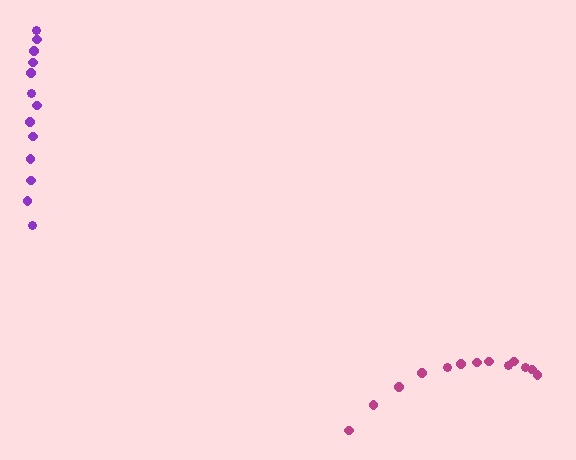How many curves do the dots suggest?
There are 2 distinct paths.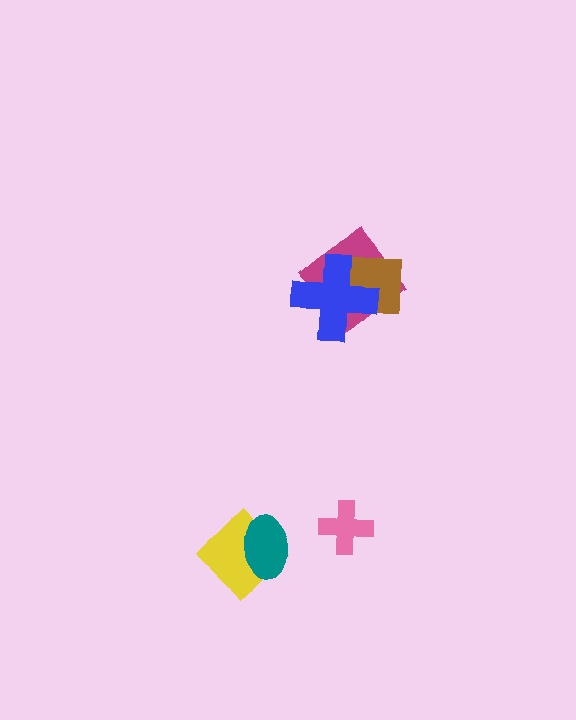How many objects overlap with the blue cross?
2 objects overlap with the blue cross.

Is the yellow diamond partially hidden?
Yes, it is partially covered by another shape.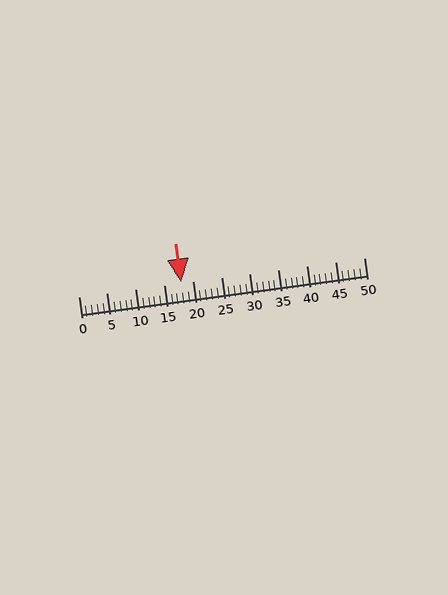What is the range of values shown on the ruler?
The ruler shows values from 0 to 50.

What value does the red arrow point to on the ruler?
The red arrow points to approximately 18.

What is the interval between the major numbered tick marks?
The major tick marks are spaced 5 units apart.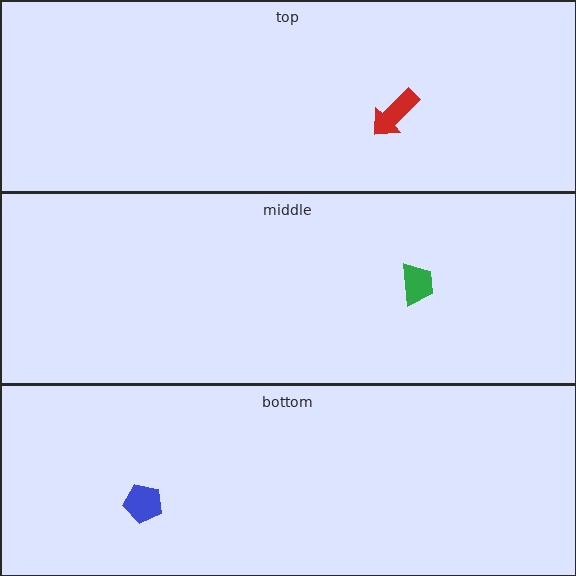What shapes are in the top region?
The red arrow.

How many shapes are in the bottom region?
1.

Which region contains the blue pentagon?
The bottom region.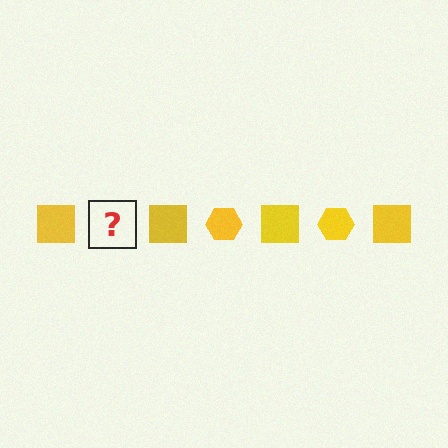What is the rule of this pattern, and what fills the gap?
The rule is that the pattern cycles through square, hexagon shapes in yellow. The gap should be filled with a yellow hexagon.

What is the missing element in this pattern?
The missing element is a yellow hexagon.